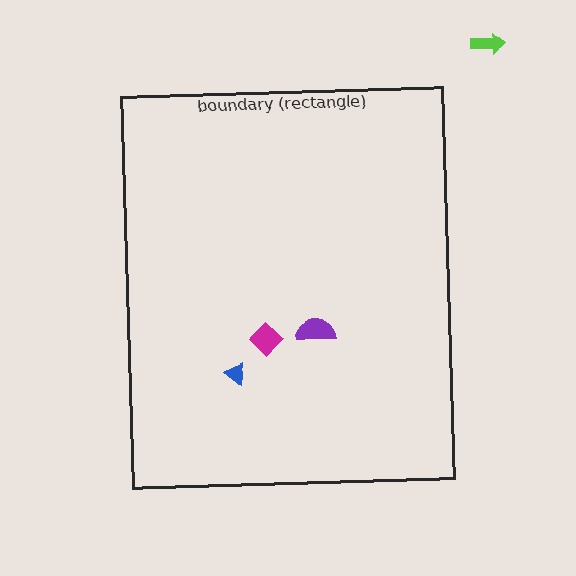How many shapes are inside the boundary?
3 inside, 1 outside.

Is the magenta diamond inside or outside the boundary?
Inside.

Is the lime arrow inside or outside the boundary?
Outside.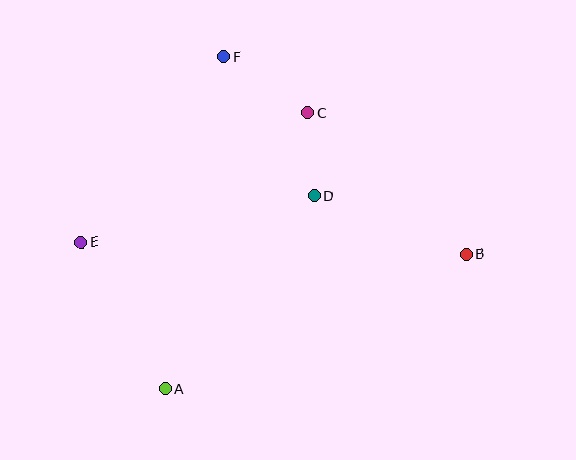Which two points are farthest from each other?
Points B and E are farthest from each other.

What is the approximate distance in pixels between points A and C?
The distance between A and C is approximately 311 pixels.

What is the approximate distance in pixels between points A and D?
The distance between A and D is approximately 244 pixels.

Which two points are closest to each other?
Points C and D are closest to each other.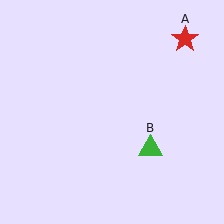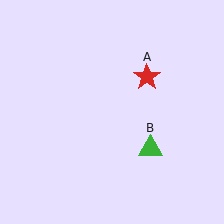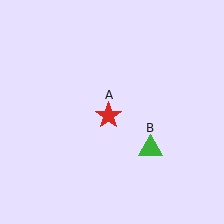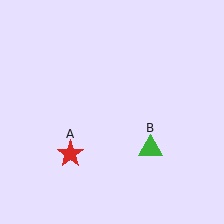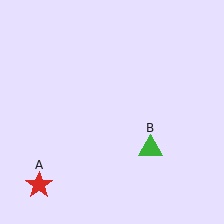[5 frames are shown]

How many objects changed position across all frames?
1 object changed position: red star (object A).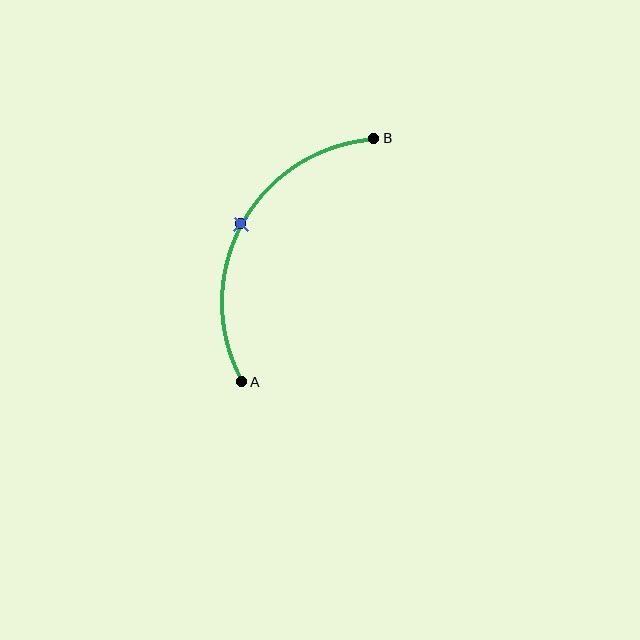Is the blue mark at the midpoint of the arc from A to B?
Yes. The blue mark lies on the arc at equal arc-length from both A and B — it is the arc midpoint.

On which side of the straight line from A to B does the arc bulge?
The arc bulges to the left of the straight line connecting A and B.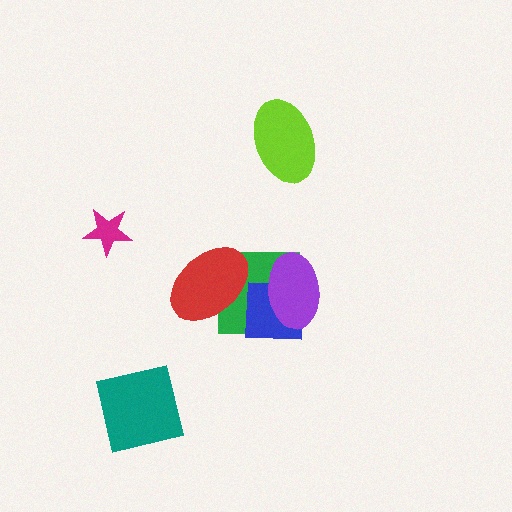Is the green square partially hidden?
Yes, it is partially covered by another shape.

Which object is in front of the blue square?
The purple ellipse is in front of the blue square.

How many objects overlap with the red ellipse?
1 object overlaps with the red ellipse.